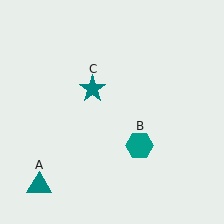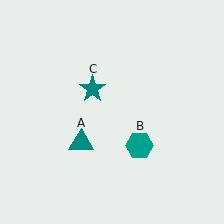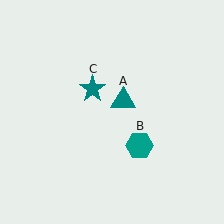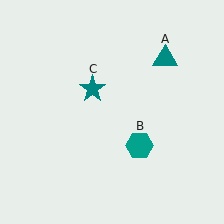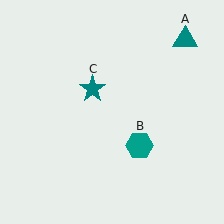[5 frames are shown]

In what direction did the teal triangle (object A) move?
The teal triangle (object A) moved up and to the right.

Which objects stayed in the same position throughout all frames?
Teal hexagon (object B) and teal star (object C) remained stationary.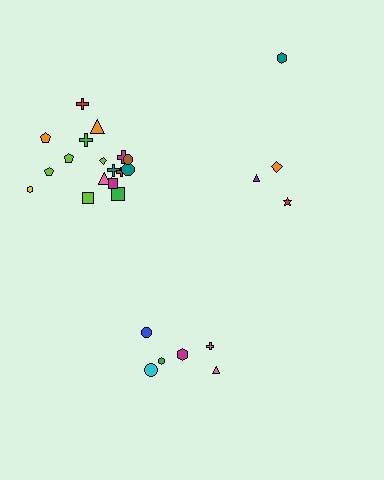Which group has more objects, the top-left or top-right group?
The top-left group.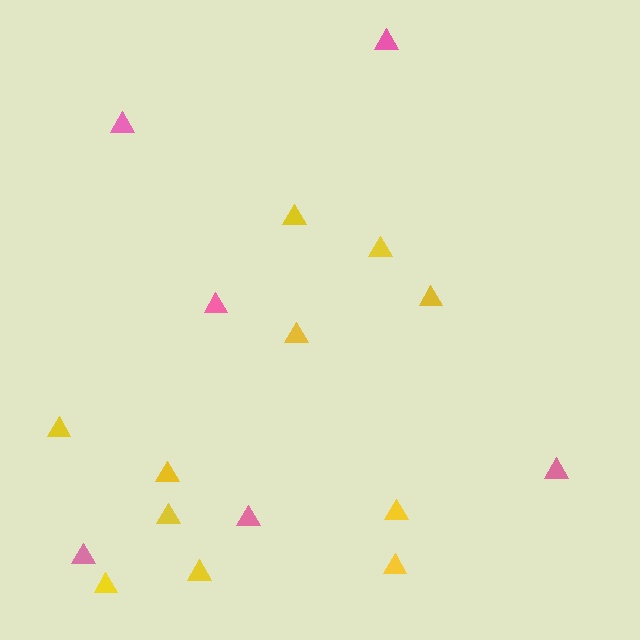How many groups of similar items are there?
There are 2 groups: one group of yellow triangles (11) and one group of pink triangles (6).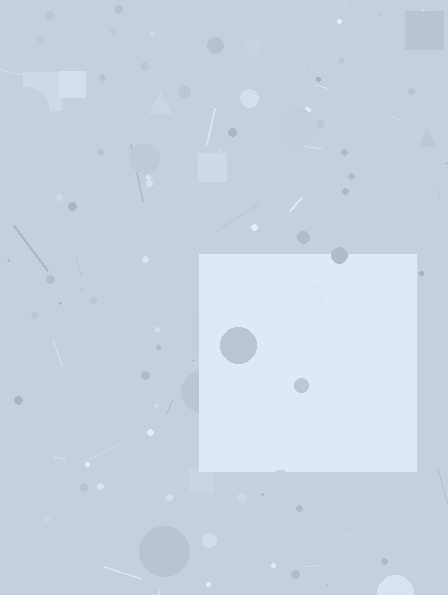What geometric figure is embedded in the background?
A square is embedded in the background.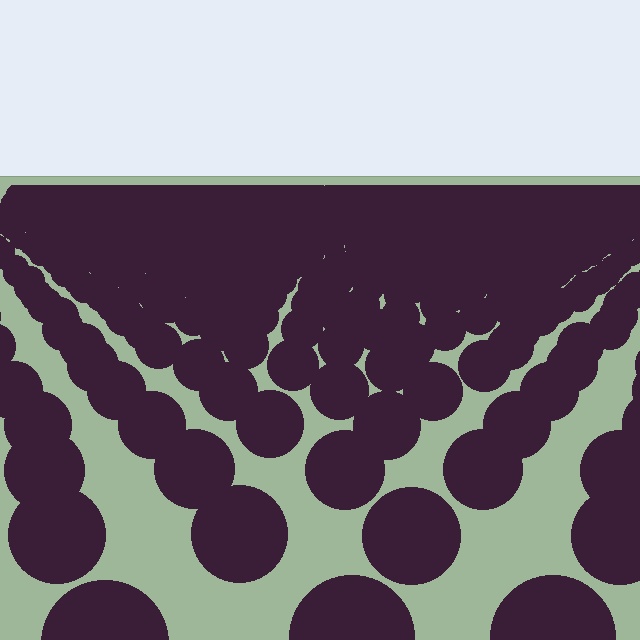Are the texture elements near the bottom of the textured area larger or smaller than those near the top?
Larger. Near the bottom, elements are closer to the viewer and appear at a bigger on-screen size.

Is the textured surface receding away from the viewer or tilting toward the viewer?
The surface is receding away from the viewer. Texture elements get smaller and denser toward the top.